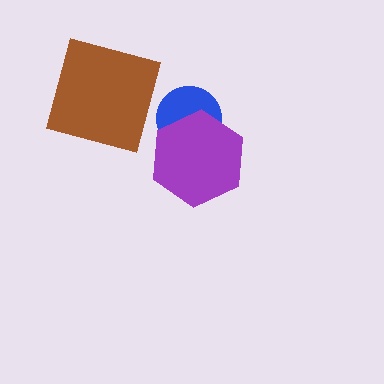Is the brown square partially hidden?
No, no other shape covers it.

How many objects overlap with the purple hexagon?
1 object overlaps with the purple hexagon.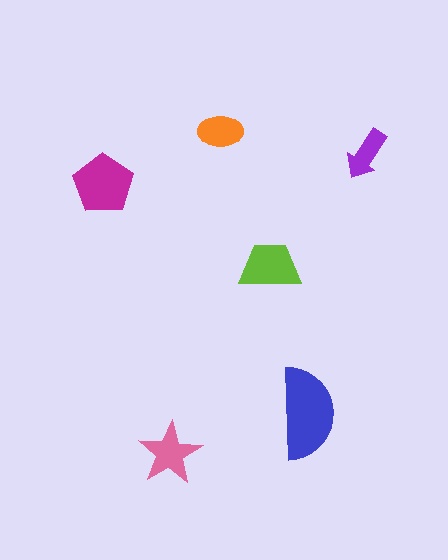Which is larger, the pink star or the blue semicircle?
The blue semicircle.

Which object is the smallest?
The purple arrow.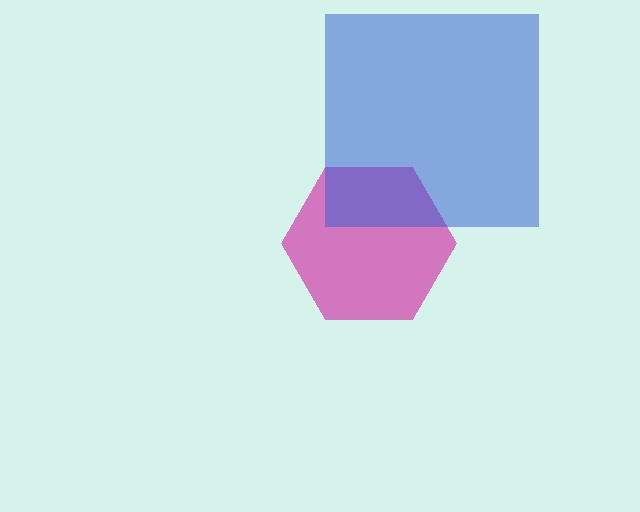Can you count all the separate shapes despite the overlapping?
Yes, there are 2 separate shapes.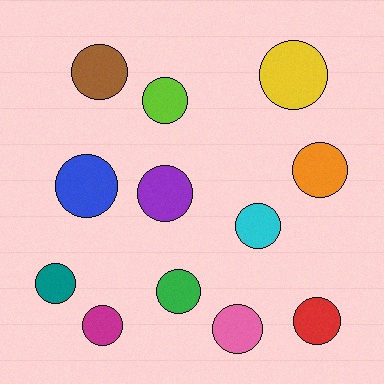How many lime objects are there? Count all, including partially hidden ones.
There is 1 lime object.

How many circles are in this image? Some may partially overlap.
There are 12 circles.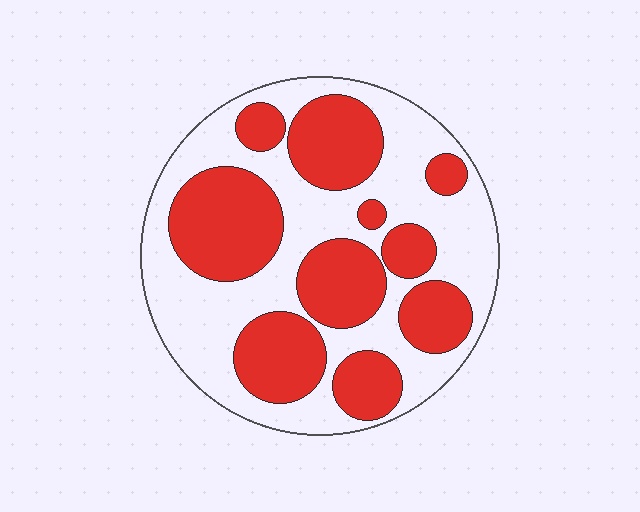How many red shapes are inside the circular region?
10.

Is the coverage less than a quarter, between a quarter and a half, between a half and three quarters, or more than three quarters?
Between a quarter and a half.